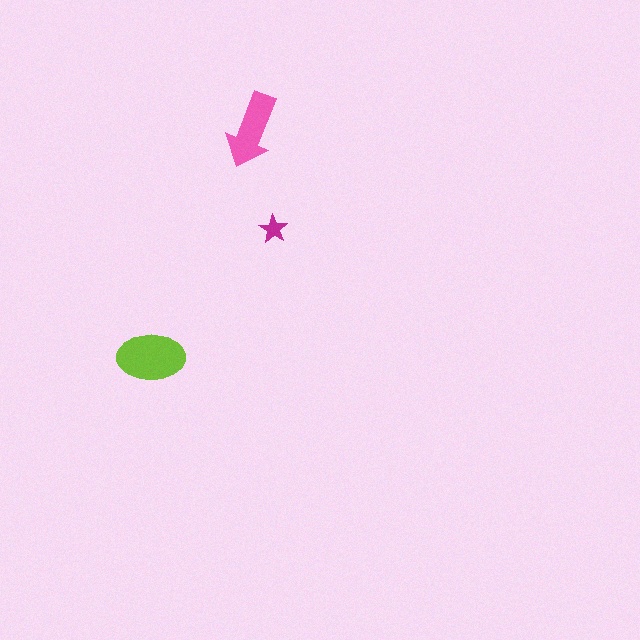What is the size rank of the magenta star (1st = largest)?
3rd.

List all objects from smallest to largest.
The magenta star, the pink arrow, the lime ellipse.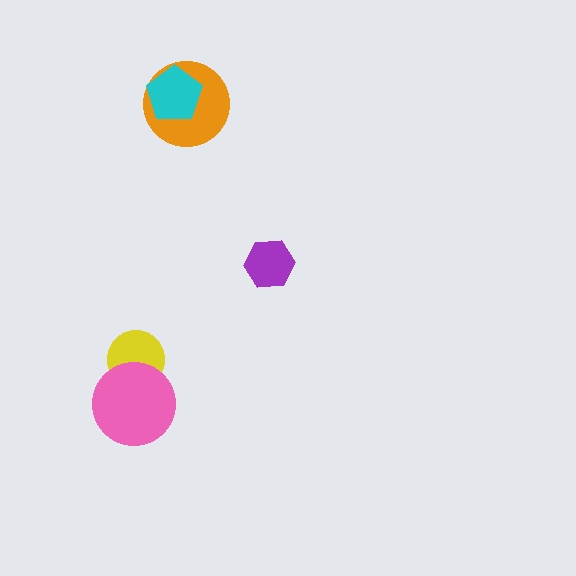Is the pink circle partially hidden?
No, no other shape covers it.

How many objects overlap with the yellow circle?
1 object overlaps with the yellow circle.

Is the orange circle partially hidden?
Yes, it is partially covered by another shape.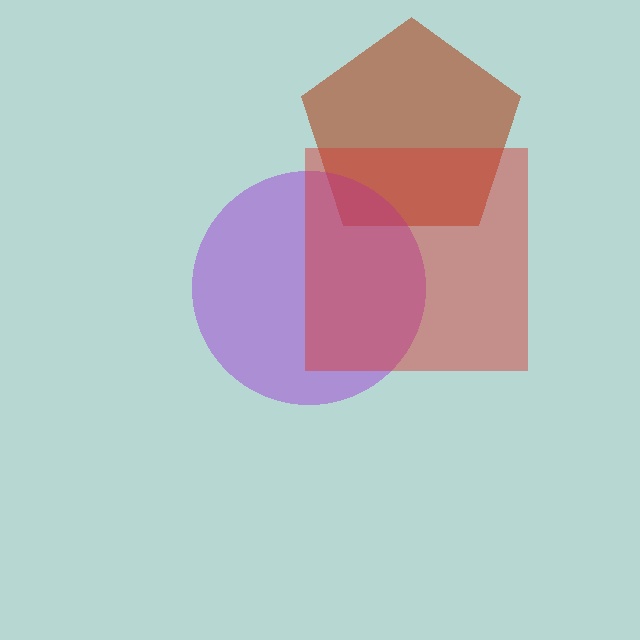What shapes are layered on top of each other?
The layered shapes are: a brown pentagon, a purple circle, a red square.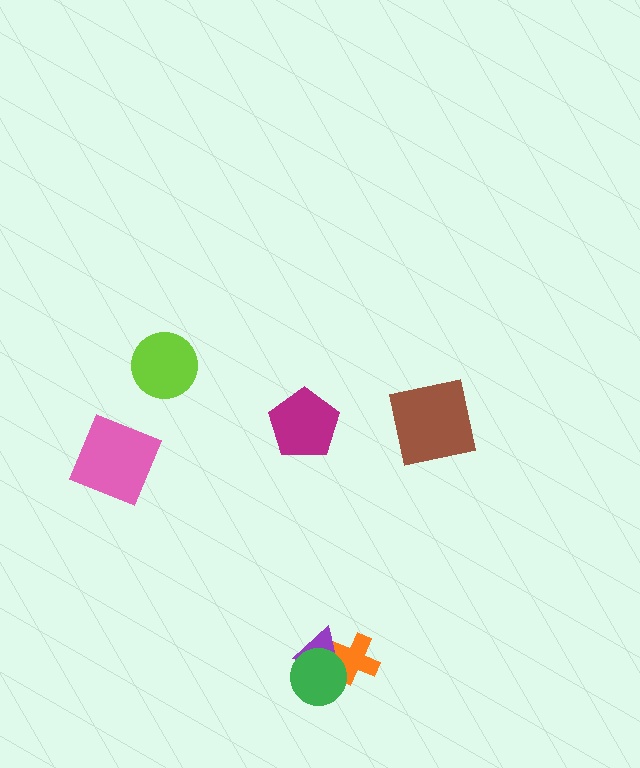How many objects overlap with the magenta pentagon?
0 objects overlap with the magenta pentagon.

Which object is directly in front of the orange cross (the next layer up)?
The purple triangle is directly in front of the orange cross.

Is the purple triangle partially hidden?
Yes, it is partially covered by another shape.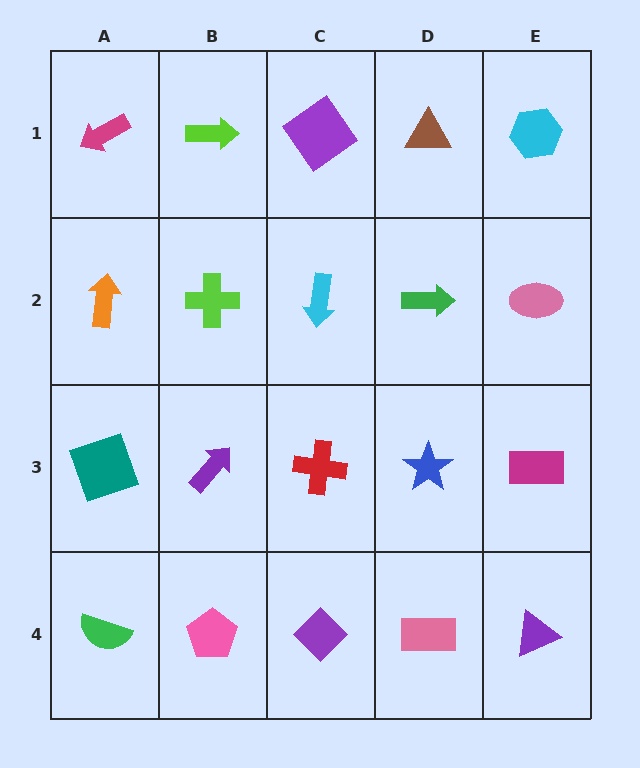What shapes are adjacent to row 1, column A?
An orange arrow (row 2, column A), a lime arrow (row 1, column B).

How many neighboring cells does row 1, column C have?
3.